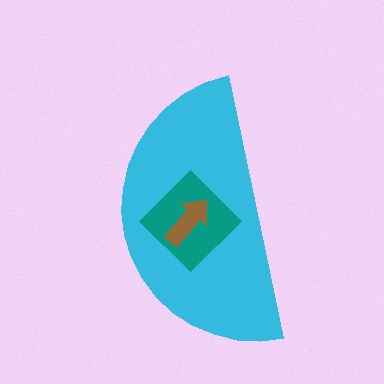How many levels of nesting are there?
3.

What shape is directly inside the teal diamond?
The brown arrow.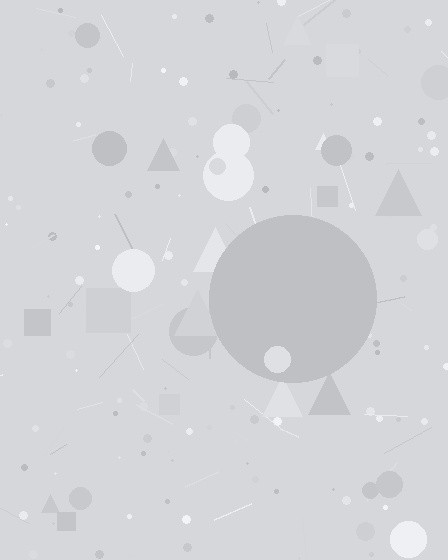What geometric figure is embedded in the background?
A circle is embedded in the background.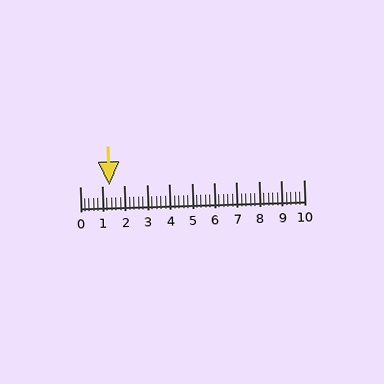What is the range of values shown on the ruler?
The ruler shows values from 0 to 10.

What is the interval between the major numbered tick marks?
The major tick marks are spaced 1 units apart.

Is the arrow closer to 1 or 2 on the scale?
The arrow is closer to 1.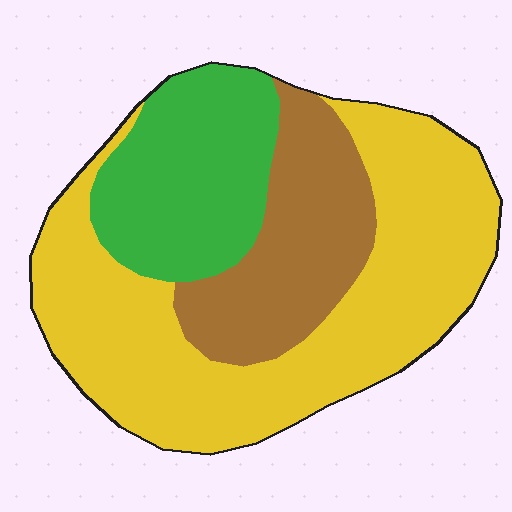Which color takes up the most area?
Yellow, at roughly 55%.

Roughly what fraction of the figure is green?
Green takes up about one quarter (1/4) of the figure.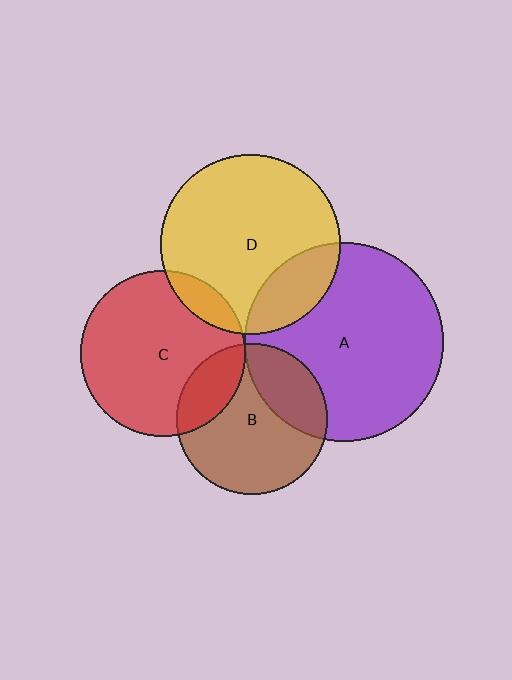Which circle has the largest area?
Circle A (purple).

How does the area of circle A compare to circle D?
Approximately 1.2 times.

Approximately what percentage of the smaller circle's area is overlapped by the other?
Approximately 5%.